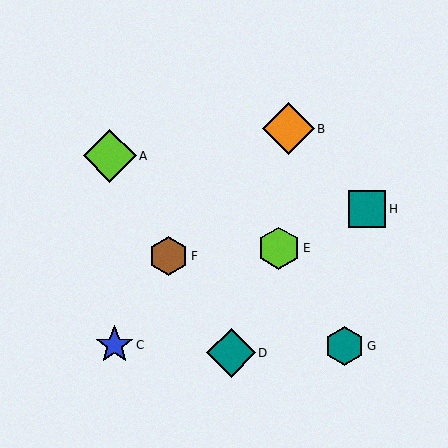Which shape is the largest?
The lime diamond (labeled A) is the largest.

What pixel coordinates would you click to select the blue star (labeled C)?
Click at (114, 345) to select the blue star C.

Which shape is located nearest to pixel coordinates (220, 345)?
The teal diamond (labeled D) at (231, 353) is nearest to that location.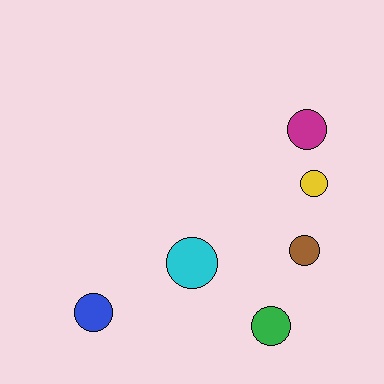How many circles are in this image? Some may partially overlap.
There are 6 circles.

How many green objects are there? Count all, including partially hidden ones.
There is 1 green object.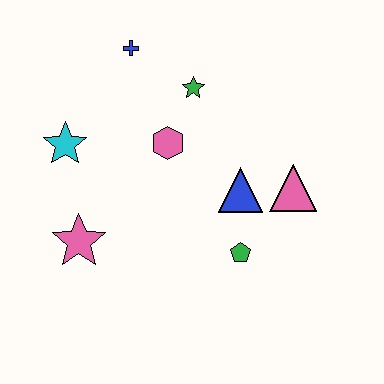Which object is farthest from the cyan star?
The pink triangle is farthest from the cyan star.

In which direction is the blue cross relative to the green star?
The blue cross is to the left of the green star.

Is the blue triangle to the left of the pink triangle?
Yes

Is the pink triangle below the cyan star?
Yes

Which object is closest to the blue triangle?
The pink triangle is closest to the blue triangle.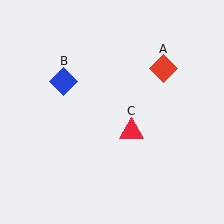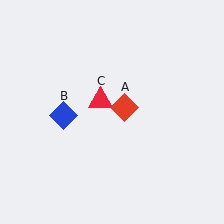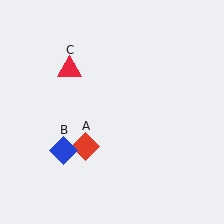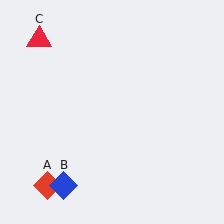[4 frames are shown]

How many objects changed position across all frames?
3 objects changed position: red diamond (object A), blue diamond (object B), red triangle (object C).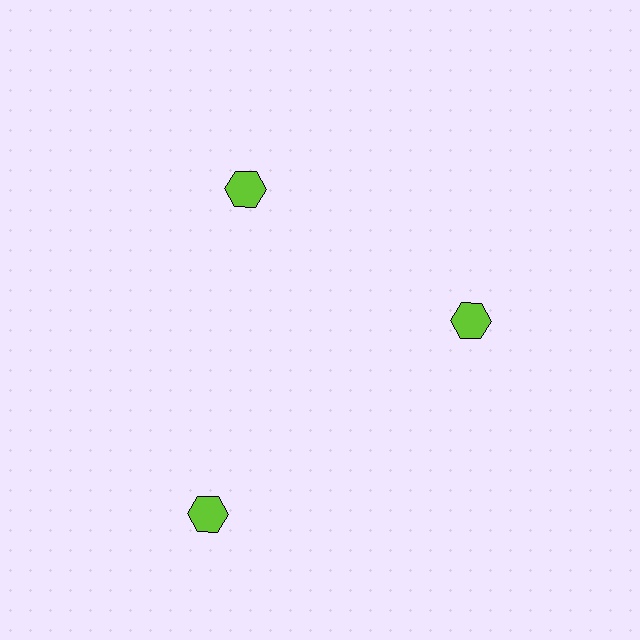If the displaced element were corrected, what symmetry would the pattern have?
It would have 3-fold rotational symmetry — the pattern would map onto itself every 120 degrees.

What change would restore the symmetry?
The symmetry would be restored by moving it inward, back onto the ring so that all 3 hexagons sit at equal angles and equal distance from the center.